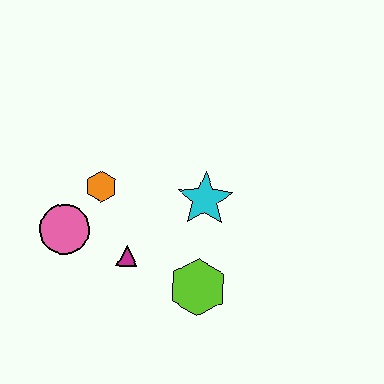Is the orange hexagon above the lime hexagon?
Yes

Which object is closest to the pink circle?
The orange hexagon is closest to the pink circle.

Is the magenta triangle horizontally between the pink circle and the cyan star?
Yes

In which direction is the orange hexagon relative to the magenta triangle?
The orange hexagon is above the magenta triangle.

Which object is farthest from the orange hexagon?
The lime hexagon is farthest from the orange hexagon.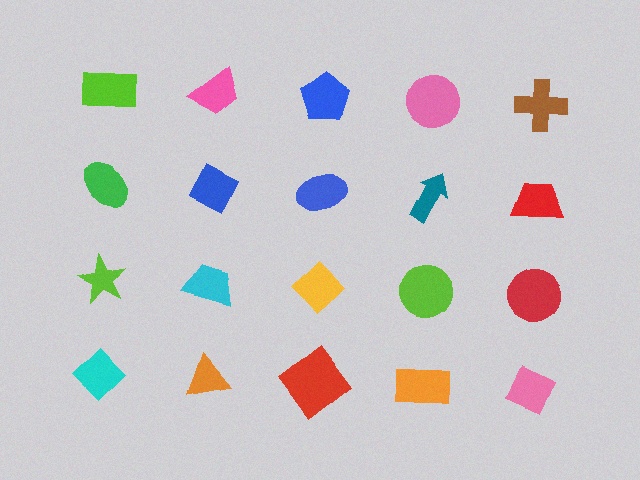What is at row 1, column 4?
A pink circle.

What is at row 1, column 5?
A brown cross.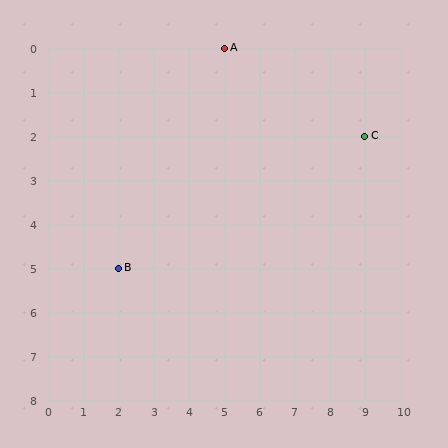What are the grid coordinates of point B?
Point B is at grid coordinates (2, 5).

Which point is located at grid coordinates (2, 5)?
Point B is at (2, 5).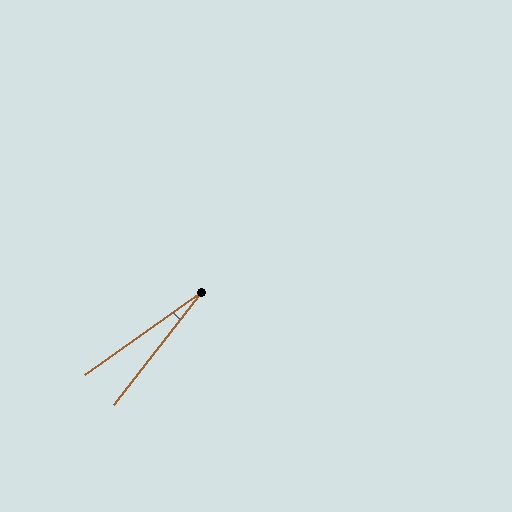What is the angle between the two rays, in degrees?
Approximately 17 degrees.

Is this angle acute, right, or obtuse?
It is acute.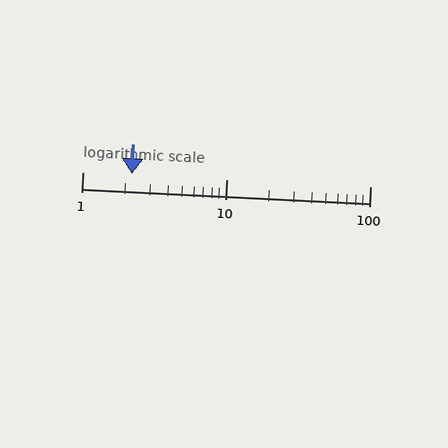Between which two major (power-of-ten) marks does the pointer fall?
The pointer is between 1 and 10.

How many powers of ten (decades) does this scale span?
The scale spans 2 decades, from 1 to 100.